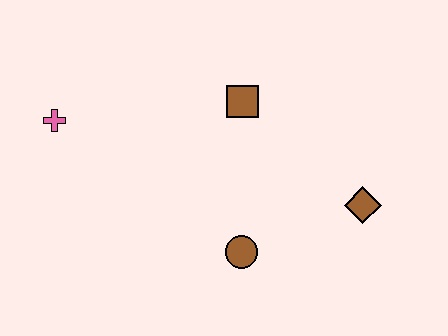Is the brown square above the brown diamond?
Yes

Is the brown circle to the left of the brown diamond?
Yes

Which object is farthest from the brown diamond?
The pink cross is farthest from the brown diamond.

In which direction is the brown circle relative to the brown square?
The brown circle is below the brown square.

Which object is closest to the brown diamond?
The brown circle is closest to the brown diamond.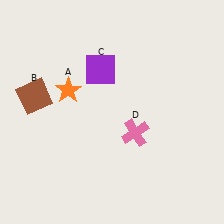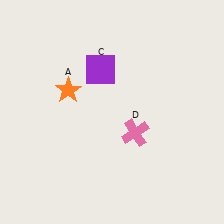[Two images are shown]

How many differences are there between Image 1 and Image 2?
There is 1 difference between the two images.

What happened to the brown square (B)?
The brown square (B) was removed in Image 2. It was in the top-left area of Image 1.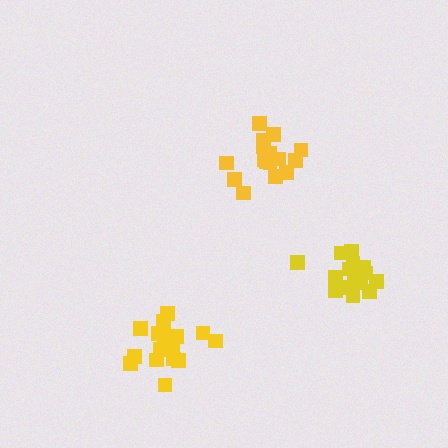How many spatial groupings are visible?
There are 3 spatial groupings.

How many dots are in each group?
Group 1: 16 dots, Group 2: 16 dots, Group 3: 17 dots (49 total).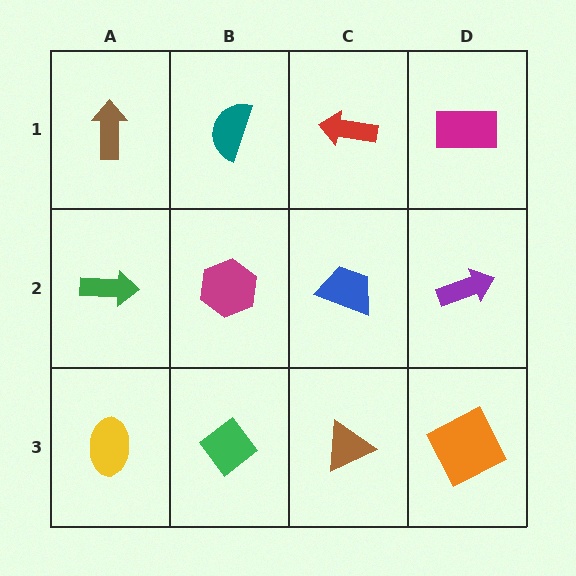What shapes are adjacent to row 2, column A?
A brown arrow (row 1, column A), a yellow ellipse (row 3, column A), a magenta hexagon (row 2, column B).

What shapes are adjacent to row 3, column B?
A magenta hexagon (row 2, column B), a yellow ellipse (row 3, column A), a brown triangle (row 3, column C).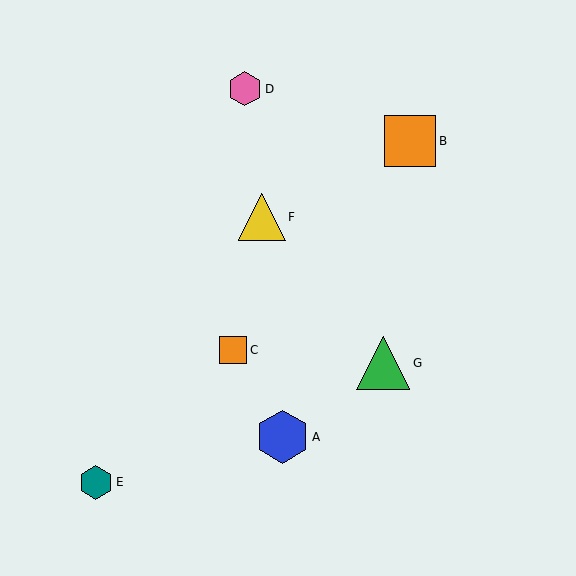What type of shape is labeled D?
Shape D is a pink hexagon.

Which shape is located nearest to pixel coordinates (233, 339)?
The orange square (labeled C) at (233, 350) is nearest to that location.